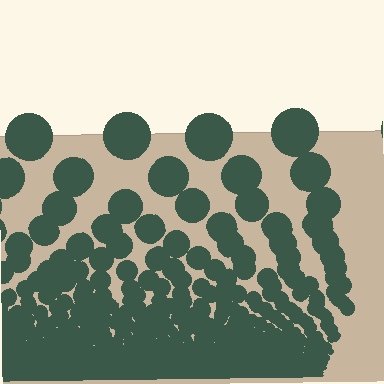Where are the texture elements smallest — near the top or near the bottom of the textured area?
Near the bottom.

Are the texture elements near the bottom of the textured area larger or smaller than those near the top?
Smaller. The gradient is inverted — elements near the bottom are smaller and denser.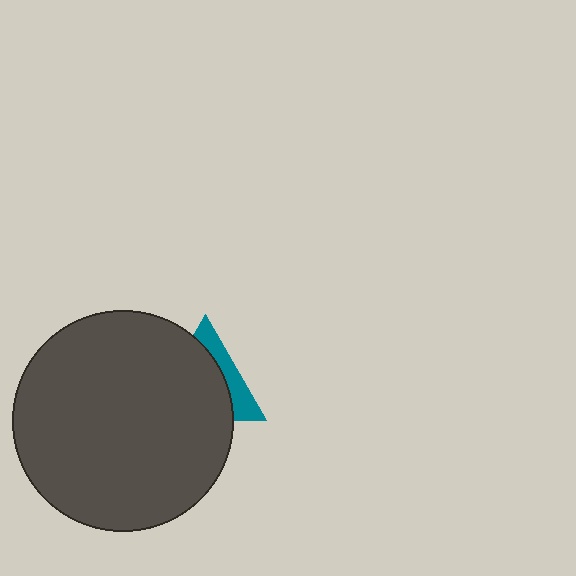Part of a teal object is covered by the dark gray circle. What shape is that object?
It is a triangle.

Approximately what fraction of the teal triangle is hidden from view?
Roughly 69% of the teal triangle is hidden behind the dark gray circle.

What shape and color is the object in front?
The object in front is a dark gray circle.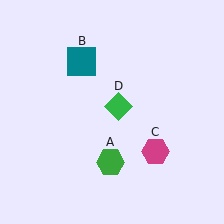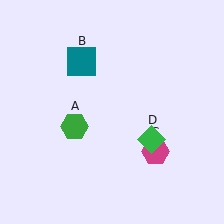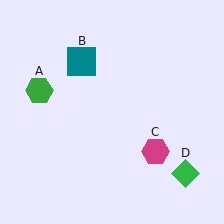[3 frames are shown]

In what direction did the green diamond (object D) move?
The green diamond (object D) moved down and to the right.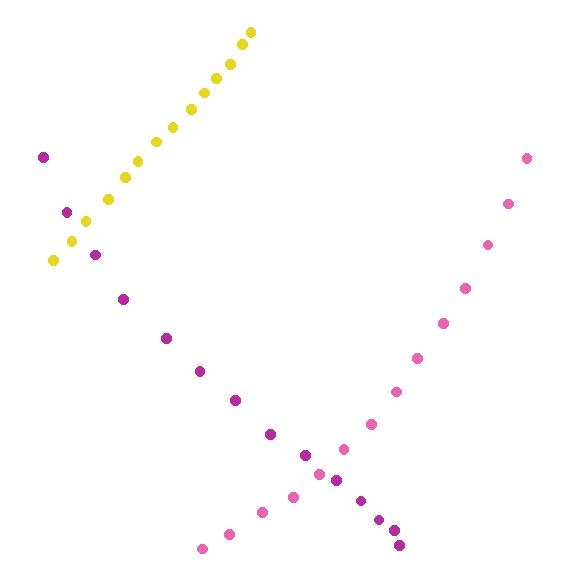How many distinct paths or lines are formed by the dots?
There are 3 distinct paths.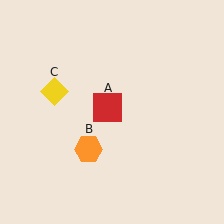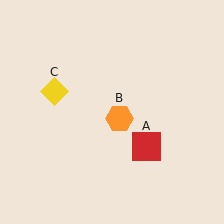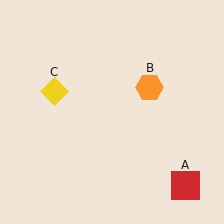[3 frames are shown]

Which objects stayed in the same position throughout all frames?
Yellow diamond (object C) remained stationary.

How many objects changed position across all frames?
2 objects changed position: red square (object A), orange hexagon (object B).